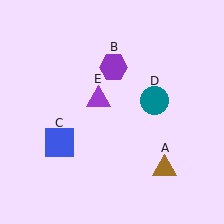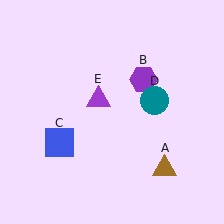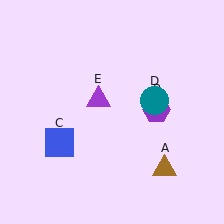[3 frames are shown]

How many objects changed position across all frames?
1 object changed position: purple hexagon (object B).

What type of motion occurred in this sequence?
The purple hexagon (object B) rotated clockwise around the center of the scene.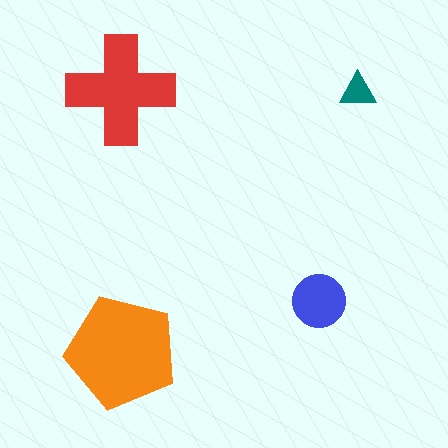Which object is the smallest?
The teal triangle.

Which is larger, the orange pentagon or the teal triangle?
The orange pentagon.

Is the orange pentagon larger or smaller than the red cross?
Larger.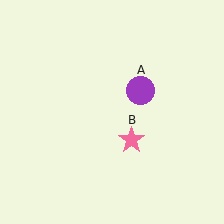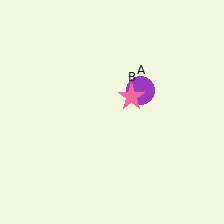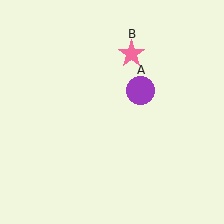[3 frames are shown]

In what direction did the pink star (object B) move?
The pink star (object B) moved up.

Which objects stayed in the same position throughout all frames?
Purple circle (object A) remained stationary.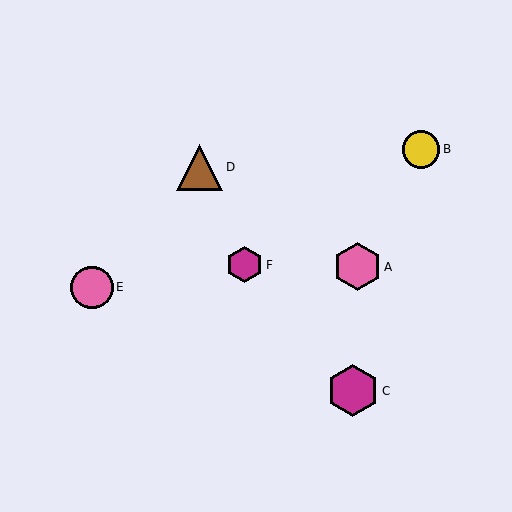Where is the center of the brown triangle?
The center of the brown triangle is at (200, 167).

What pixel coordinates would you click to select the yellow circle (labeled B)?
Click at (421, 149) to select the yellow circle B.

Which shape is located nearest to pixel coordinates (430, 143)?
The yellow circle (labeled B) at (421, 149) is nearest to that location.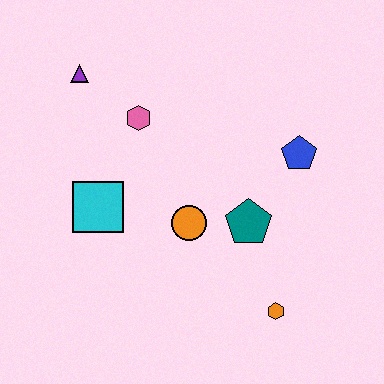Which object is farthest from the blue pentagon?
The purple triangle is farthest from the blue pentagon.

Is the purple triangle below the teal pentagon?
No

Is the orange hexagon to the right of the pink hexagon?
Yes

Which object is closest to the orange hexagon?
The teal pentagon is closest to the orange hexagon.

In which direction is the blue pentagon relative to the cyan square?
The blue pentagon is to the right of the cyan square.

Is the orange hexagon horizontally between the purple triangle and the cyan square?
No